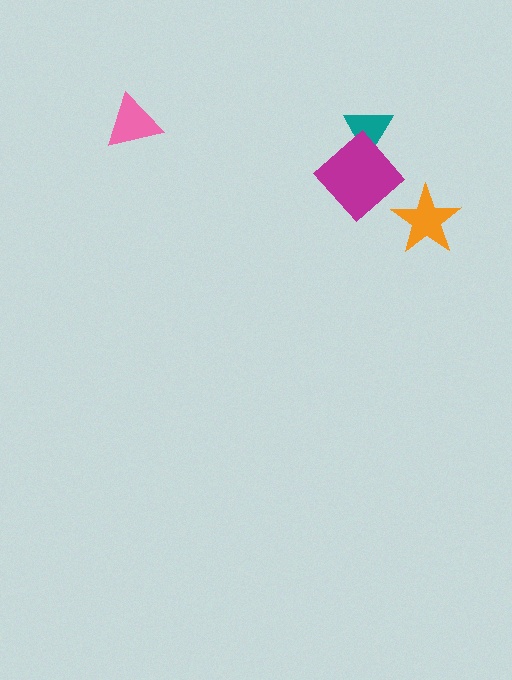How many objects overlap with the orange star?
0 objects overlap with the orange star.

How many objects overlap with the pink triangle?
0 objects overlap with the pink triangle.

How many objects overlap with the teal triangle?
1 object overlaps with the teal triangle.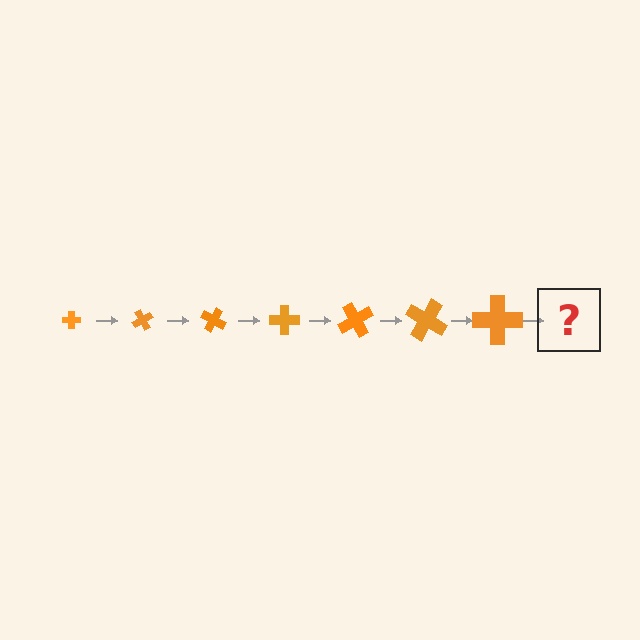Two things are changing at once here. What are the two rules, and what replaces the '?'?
The two rules are that the cross grows larger each step and it rotates 60 degrees each step. The '?' should be a cross, larger than the previous one and rotated 420 degrees from the start.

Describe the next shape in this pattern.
It should be a cross, larger than the previous one and rotated 420 degrees from the start.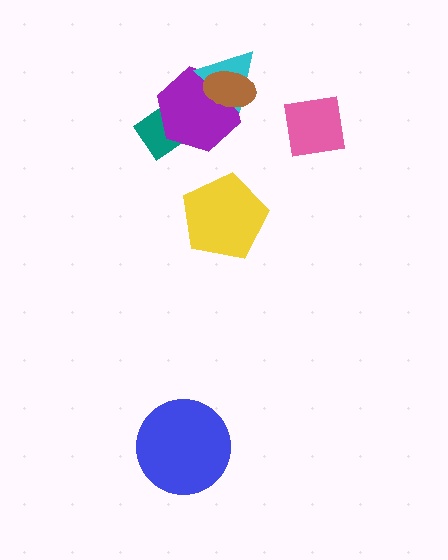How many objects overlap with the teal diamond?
1 object overlaps with the teal diamond.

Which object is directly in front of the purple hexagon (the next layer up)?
The cyan triangle is directly in front of the purple hexagon.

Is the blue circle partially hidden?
No, no other shape covers it.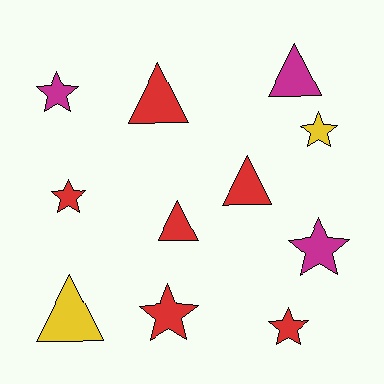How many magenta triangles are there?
There is 1 magenta triangle.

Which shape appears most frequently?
Star, with 6 objects.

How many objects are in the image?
There are 11 objects.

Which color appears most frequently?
Red, with 6 objects.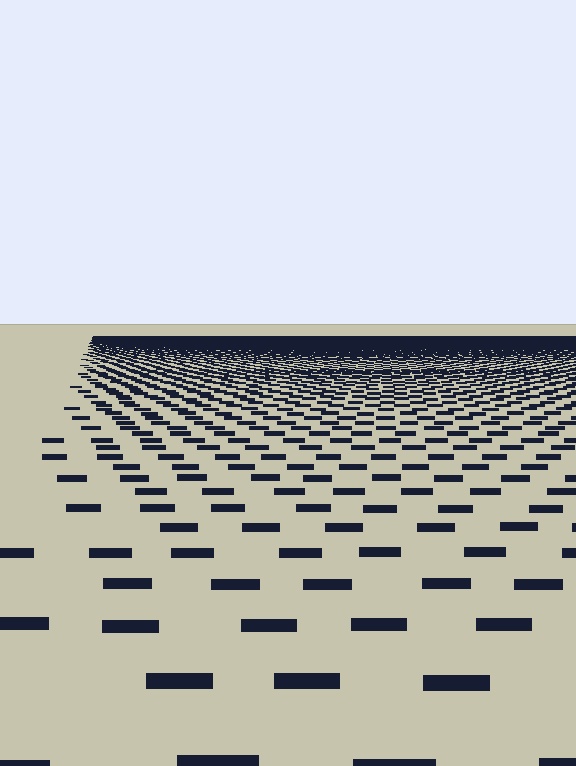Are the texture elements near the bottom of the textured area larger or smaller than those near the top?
Larger. Near the bottom, elements are closer to the viewer and appear at a bigger on-screen size.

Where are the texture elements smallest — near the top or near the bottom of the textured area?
Near the top.